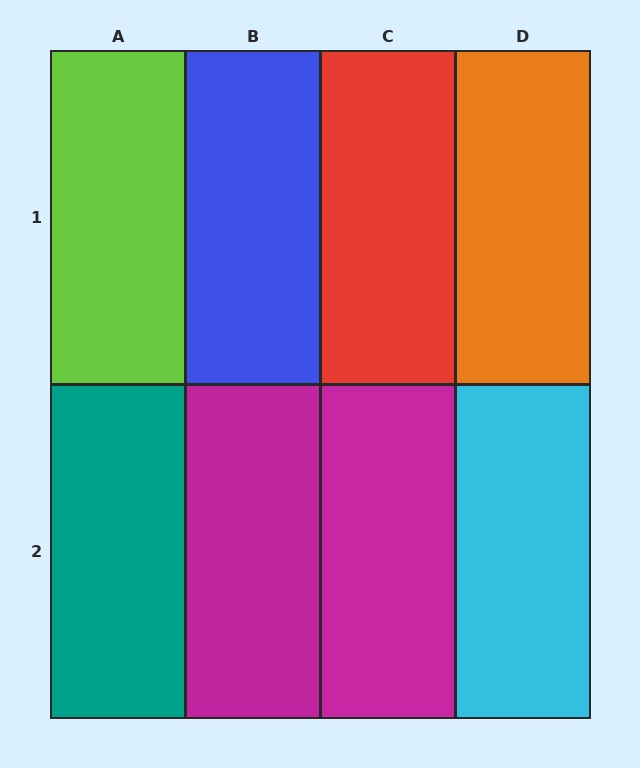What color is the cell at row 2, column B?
Magenta.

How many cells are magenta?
2 cells are magenta.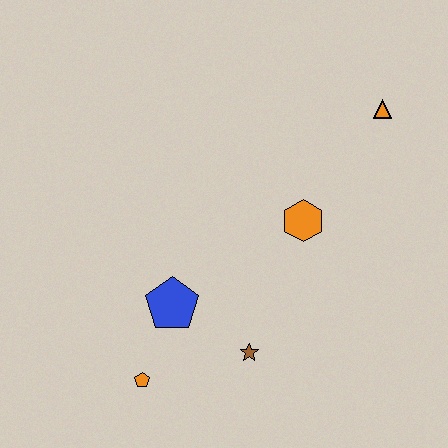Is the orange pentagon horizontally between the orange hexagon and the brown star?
No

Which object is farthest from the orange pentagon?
The orange triangle is farthest from the orange pentagon.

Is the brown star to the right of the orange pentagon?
Yes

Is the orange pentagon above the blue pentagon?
No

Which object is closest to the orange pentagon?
The blue pentagon is closest to the orange pentagon.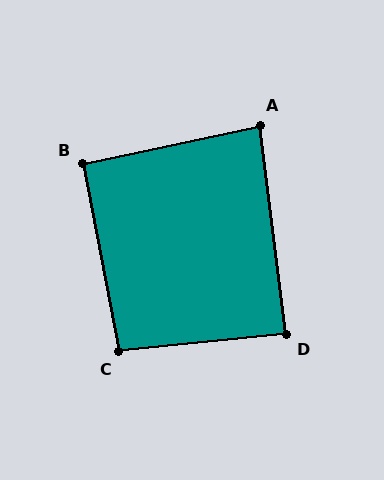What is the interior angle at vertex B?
Approximately 91 degrees (approximately right).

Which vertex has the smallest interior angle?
A, at approximately 85 degrees.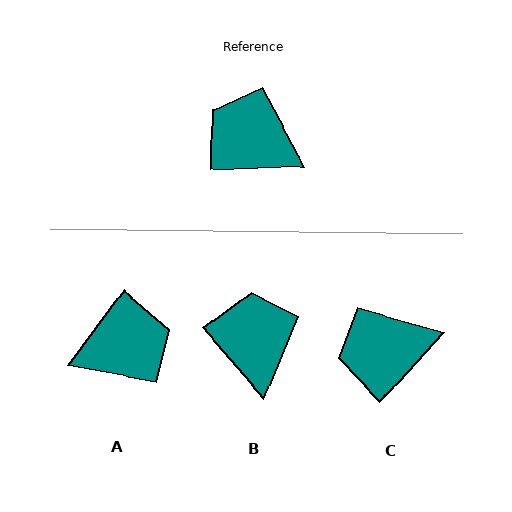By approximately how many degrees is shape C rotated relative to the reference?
Approximately 46 degrees counter-clockwise.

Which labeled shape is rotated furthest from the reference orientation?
A, about 129 degrees away.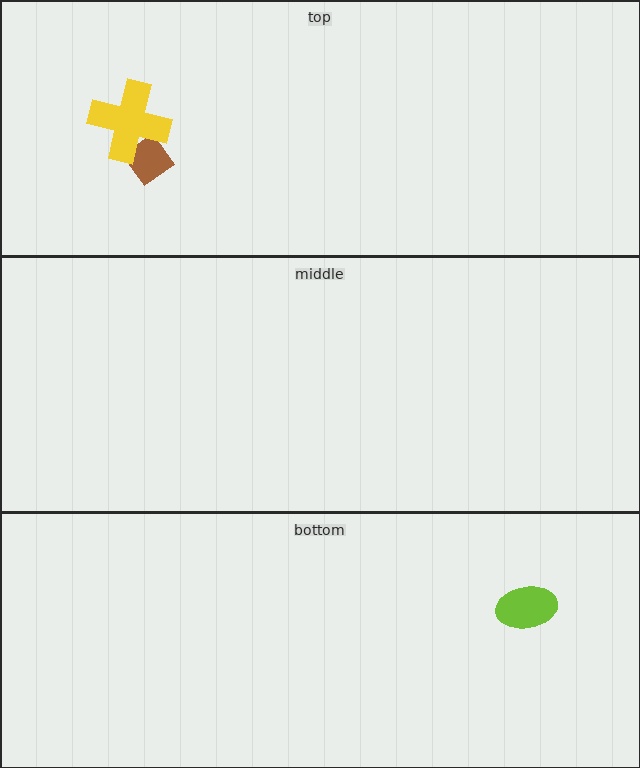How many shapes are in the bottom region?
1.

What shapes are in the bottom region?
The lime ellipse.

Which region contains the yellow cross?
The top region.